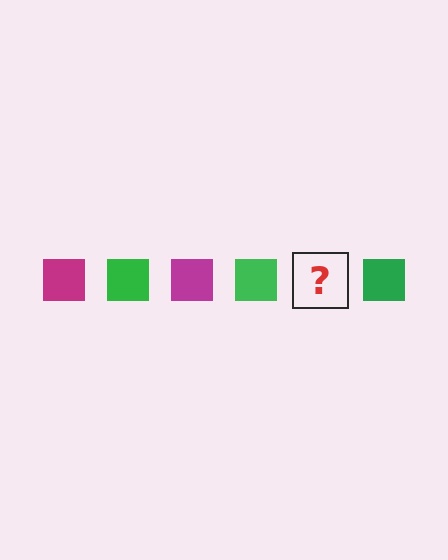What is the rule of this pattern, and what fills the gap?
The rule is that the pattern cycles through magenta, green squares. The gap should be filled with a magenta square.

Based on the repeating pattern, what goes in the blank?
The blank should be a magenta square.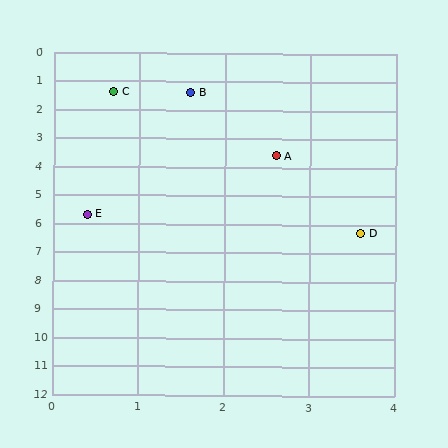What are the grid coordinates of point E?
Point E is at approximately (0.4, 5.7).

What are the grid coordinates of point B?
Point B is at approximately (1.6, 1.4).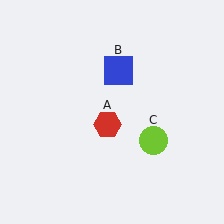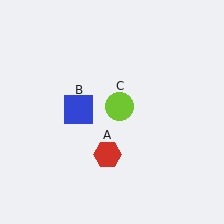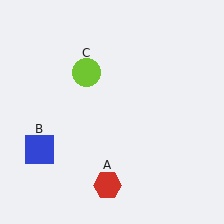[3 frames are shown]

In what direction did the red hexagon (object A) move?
The red hexagon (object A) moved down.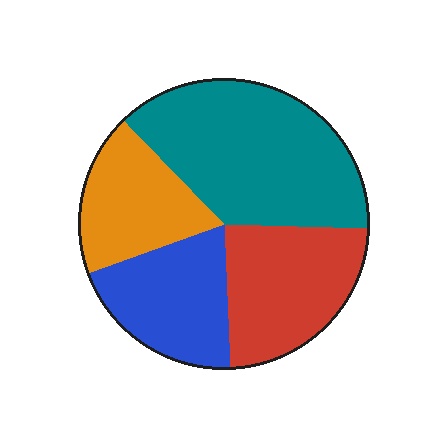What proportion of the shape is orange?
Orange covers 18% of the shape.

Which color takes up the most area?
Teal, at roughly 40%.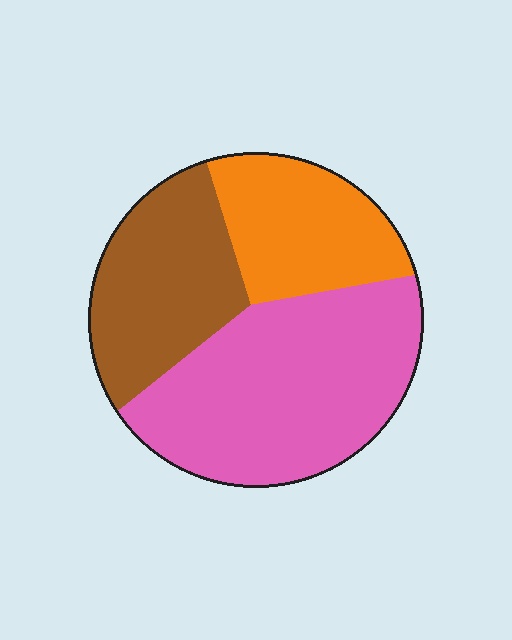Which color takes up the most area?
Pink, at roughly 50%.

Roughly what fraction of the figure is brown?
Brown covers 28% of the figure.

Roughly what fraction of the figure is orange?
Orange covers 24% of the figure.